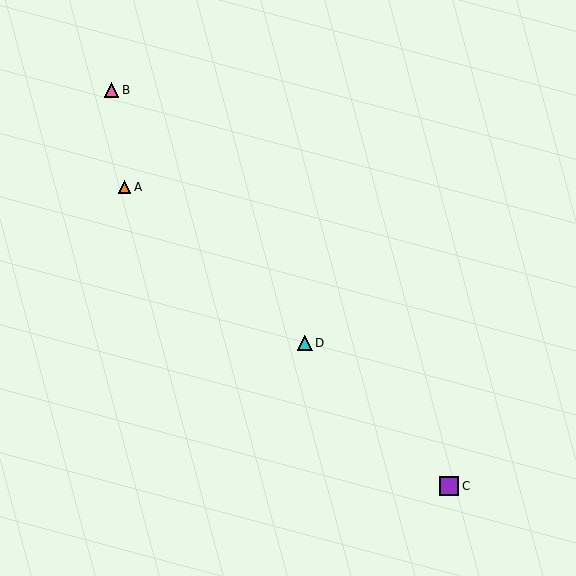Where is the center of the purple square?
The center of the purple square is at (449, 486).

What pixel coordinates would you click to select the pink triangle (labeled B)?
Click at (112, 90) to select the pink triangle B.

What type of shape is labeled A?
Shape A is an orange triangle.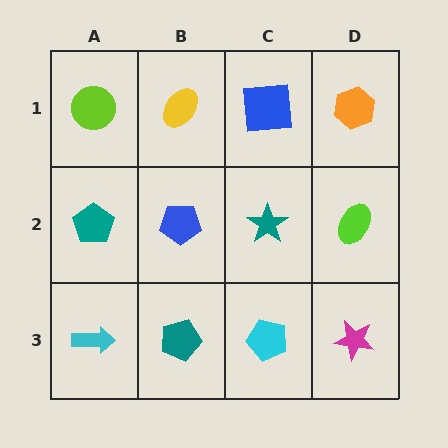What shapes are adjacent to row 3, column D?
A lime ellipse (row 2, column D), a cyan pentagon (row 3, column C).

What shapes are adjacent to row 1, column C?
A teal star (row 2, column C), a yellow ellipse (row 1, column B), an orange hexagon (row 1, column D).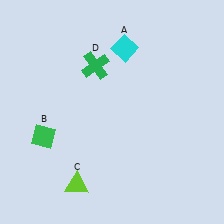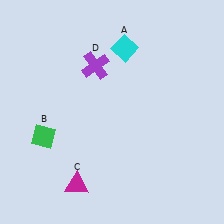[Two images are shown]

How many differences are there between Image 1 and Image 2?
There are 2 differences between the two images.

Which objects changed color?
C changed from lime to magenta. D changed from green to purple.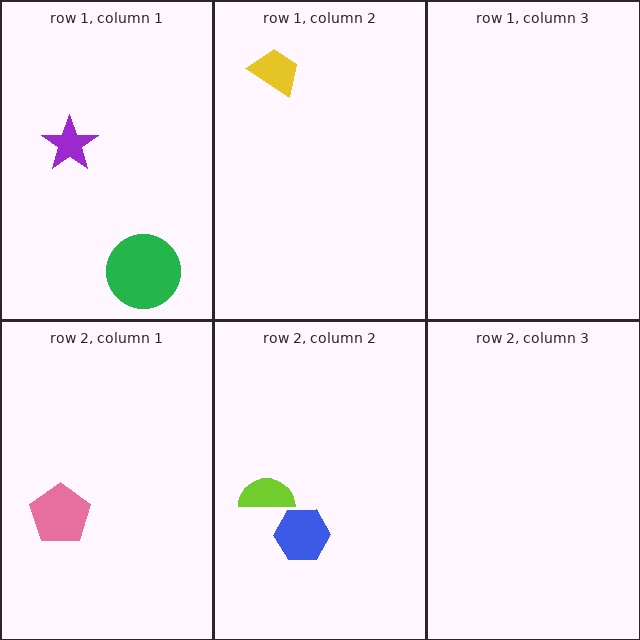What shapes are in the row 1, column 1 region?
The purple star, the green circle.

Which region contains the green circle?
The row 1, column 1 region.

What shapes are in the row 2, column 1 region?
The pink pentagon.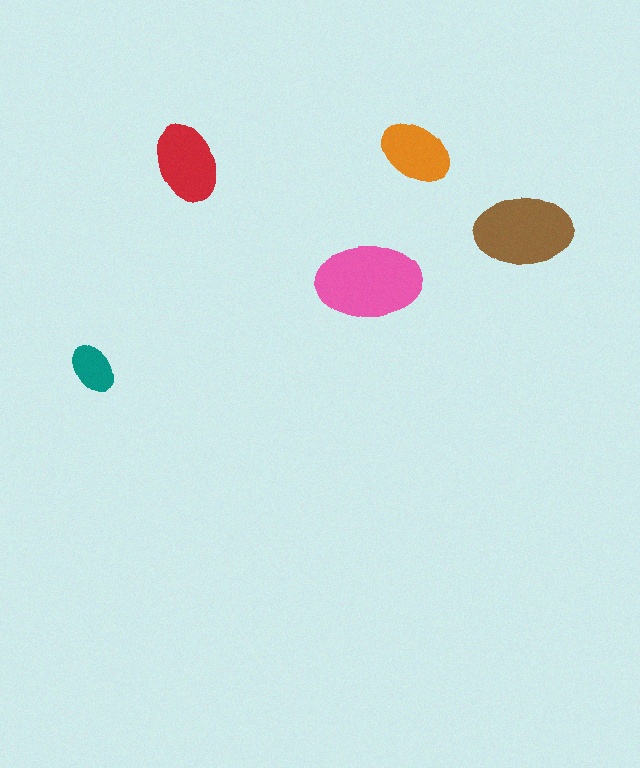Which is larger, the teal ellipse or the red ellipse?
The red one.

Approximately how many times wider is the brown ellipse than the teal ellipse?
About 2 times wider.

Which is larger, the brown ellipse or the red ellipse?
The brown one.